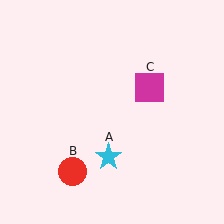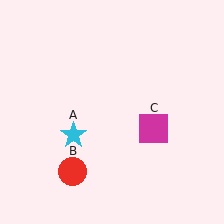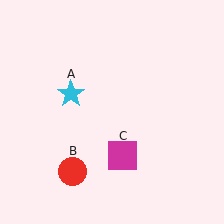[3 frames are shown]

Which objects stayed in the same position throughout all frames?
Red circle (object B) remained stationary.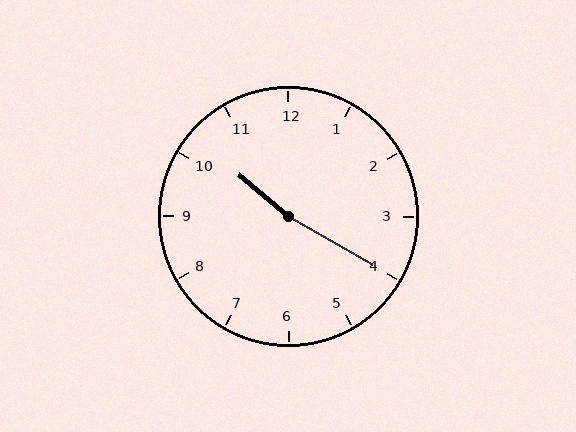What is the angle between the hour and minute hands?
Approximately 170 degrees.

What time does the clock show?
10:20.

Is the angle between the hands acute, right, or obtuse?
It is obtuse.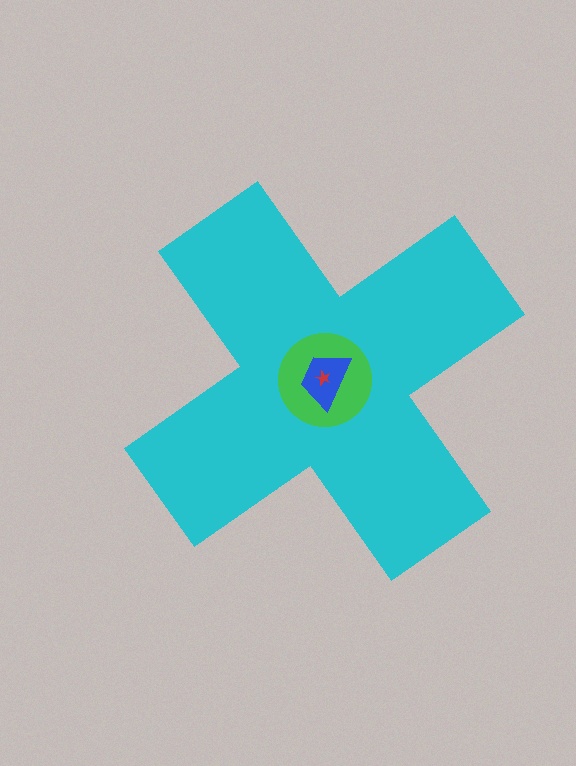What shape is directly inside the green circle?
The blue trapezoid.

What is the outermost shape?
The cyan cross.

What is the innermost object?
The red star.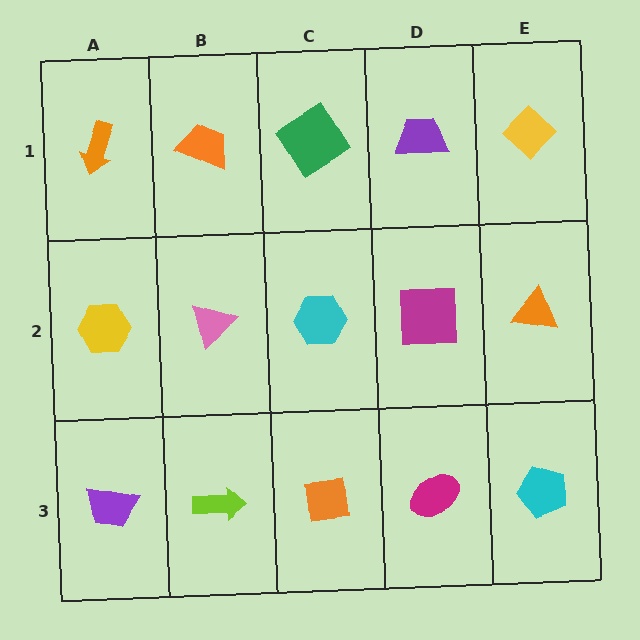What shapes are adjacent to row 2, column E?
A yellow diamond (row 1, column E), a cyan pentagon (row 3, column E), a magenta square (row 2, column D).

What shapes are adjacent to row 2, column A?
An orange arrow (row 1, column A), a purple trapezoid (row 3, column A), a pink triangle (row 2, column B).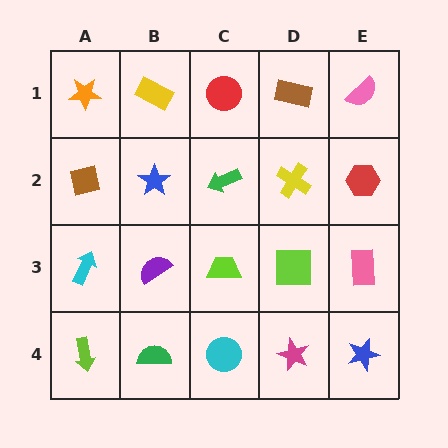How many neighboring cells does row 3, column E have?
3.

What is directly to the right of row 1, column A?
A yellow rectangle.